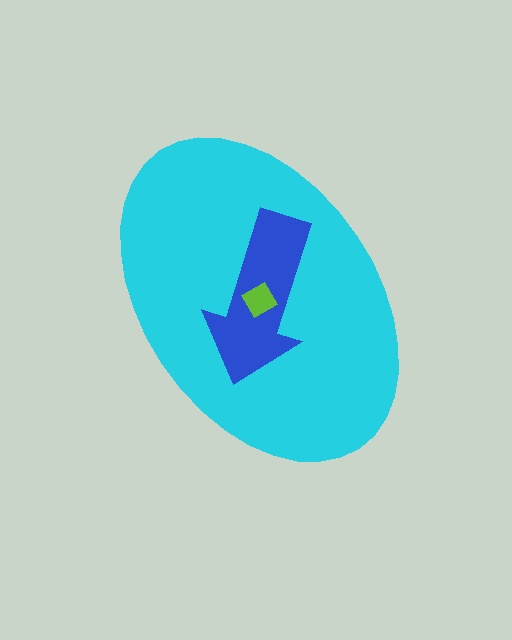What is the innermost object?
The lime diamond.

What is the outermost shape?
The cyan ellipse.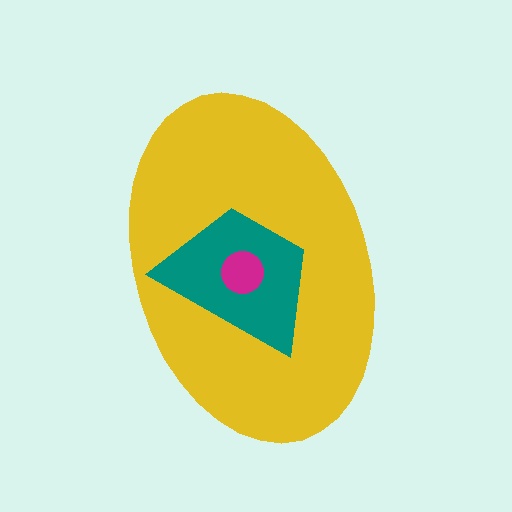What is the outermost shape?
The yellow ellipse.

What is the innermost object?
The magenta circle.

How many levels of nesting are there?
3.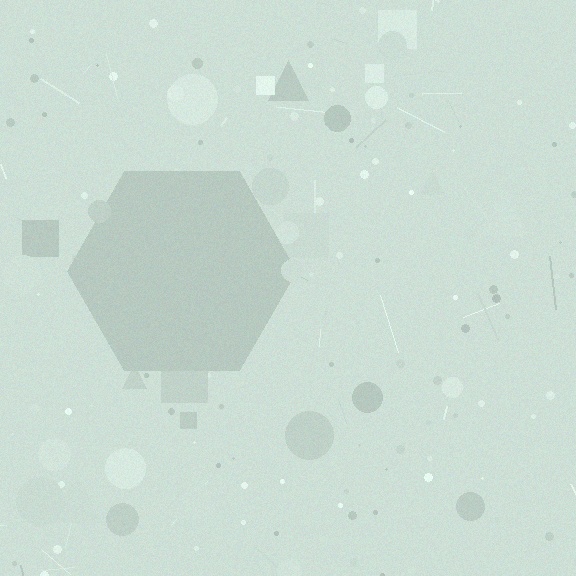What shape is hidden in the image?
A hexagon is hidden in the image.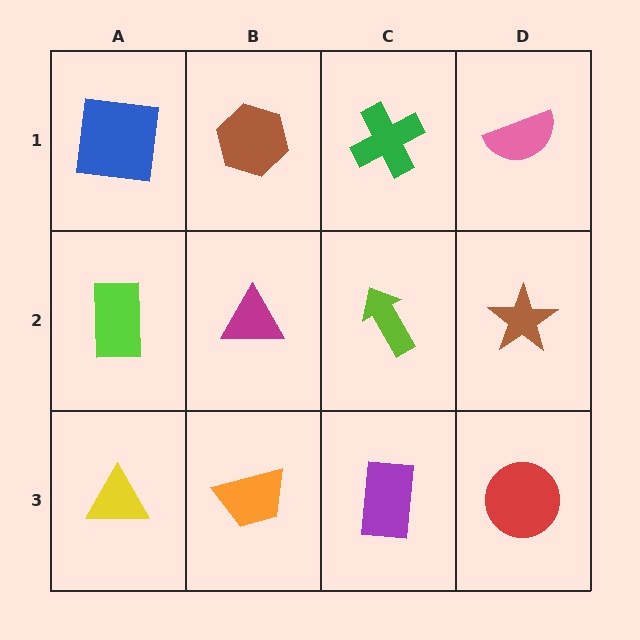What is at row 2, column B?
A magenta triangle.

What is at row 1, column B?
A brown hexagon.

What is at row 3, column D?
A red circle.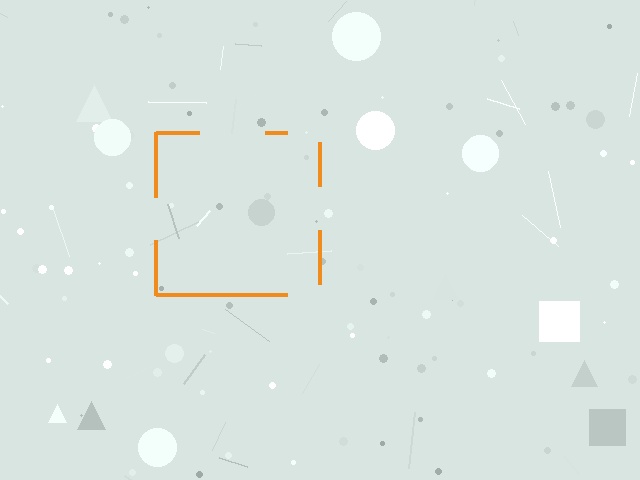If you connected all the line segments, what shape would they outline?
They would outline a square.